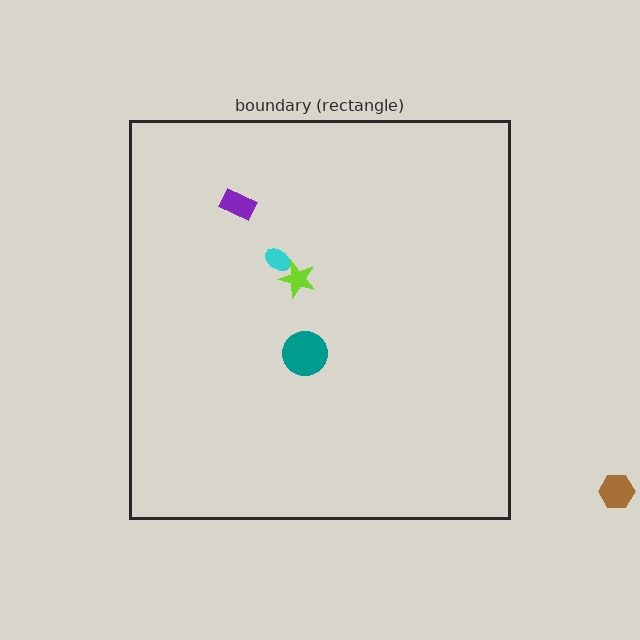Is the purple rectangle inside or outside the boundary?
Inside.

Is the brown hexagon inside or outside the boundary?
Outside.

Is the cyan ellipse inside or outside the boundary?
Inside.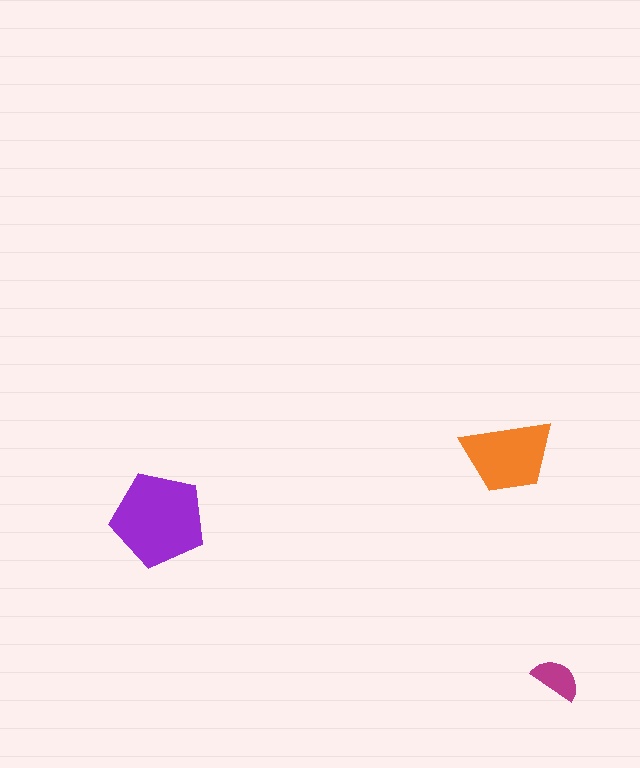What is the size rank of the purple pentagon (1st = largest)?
1st.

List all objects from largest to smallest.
The purple pentagon, the orange trapezoid, the magenta semicircle.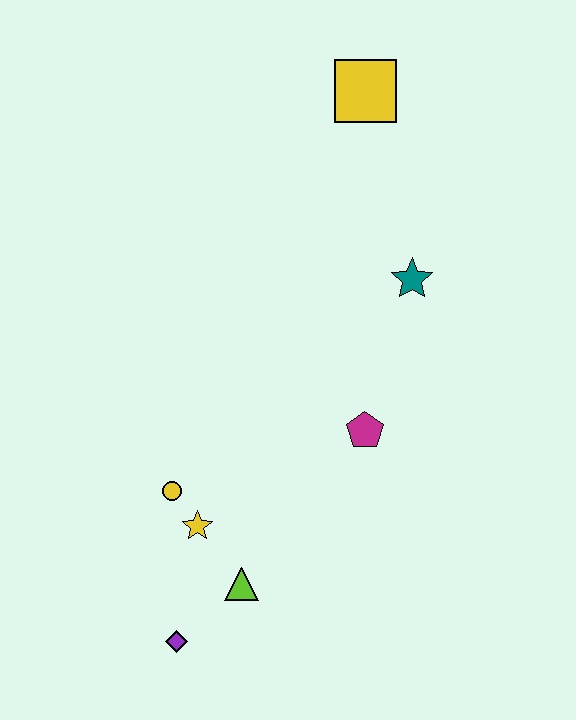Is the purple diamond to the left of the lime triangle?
Yes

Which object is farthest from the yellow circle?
The yellow square is farthest from the yellow circle.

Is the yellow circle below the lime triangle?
No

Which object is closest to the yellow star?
The yellow circle is closest to the yellow star.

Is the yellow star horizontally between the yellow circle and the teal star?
Yes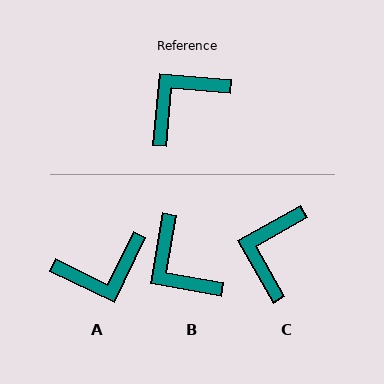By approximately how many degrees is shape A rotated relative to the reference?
Approximately 160 degrees counter-clockwise.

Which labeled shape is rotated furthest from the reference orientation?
A, about 160 degrees away.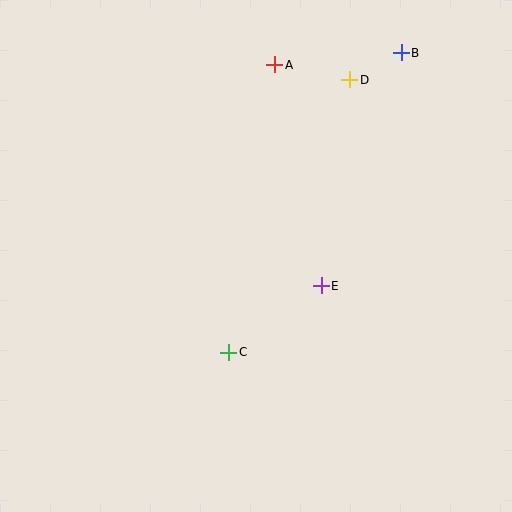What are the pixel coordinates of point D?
Point D is at (350, 80).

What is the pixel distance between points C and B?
The distance between C and B is 346 pixels.